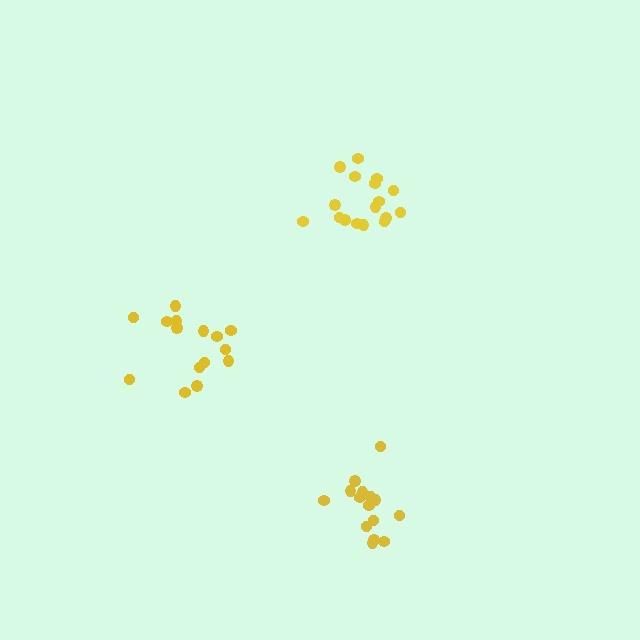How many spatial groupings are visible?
There are 3 spatial groupings.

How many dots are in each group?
Group 1: 17 dots, Group 2: 15 dots, Group 3: 15 dots (47 total).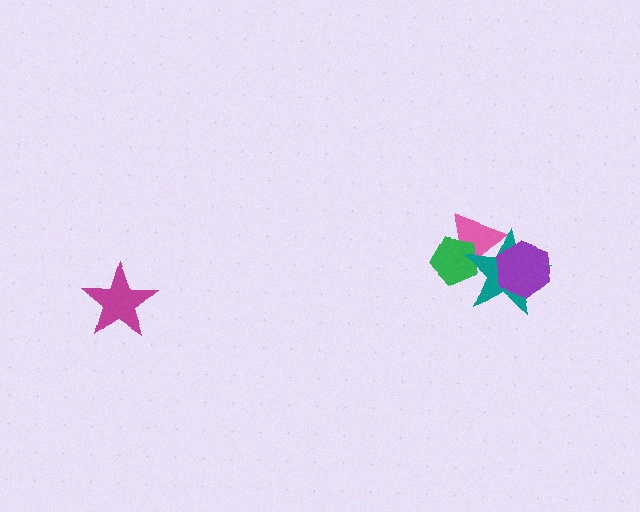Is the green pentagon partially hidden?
Yes, it is partially covered by another shape.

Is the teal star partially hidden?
Yes, it is partially covered by another shape.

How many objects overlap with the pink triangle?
2 objects overlap with the pink triangle.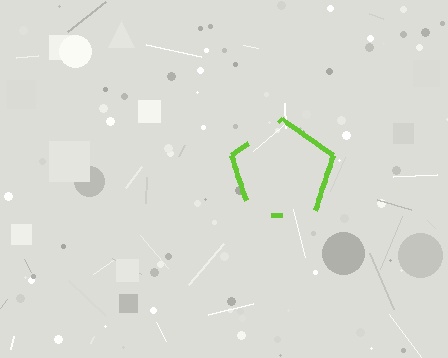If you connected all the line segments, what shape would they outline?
They would outline a pentagon.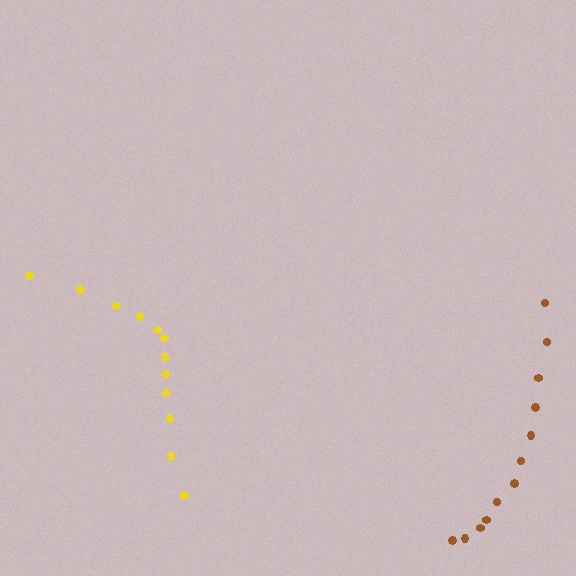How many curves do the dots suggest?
There are 2 distinct paths.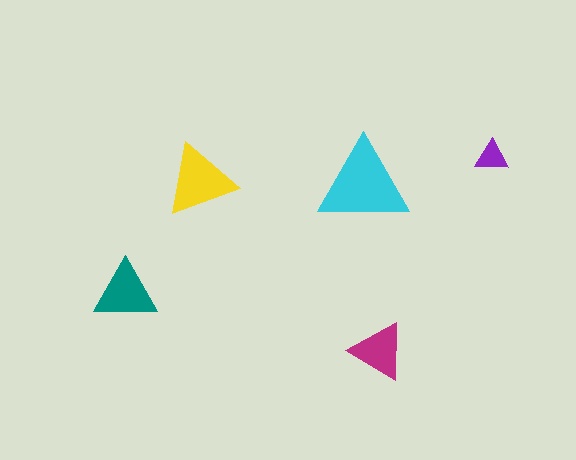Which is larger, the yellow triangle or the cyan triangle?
The cyan one.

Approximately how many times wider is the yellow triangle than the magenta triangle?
About 1.5 times wider.